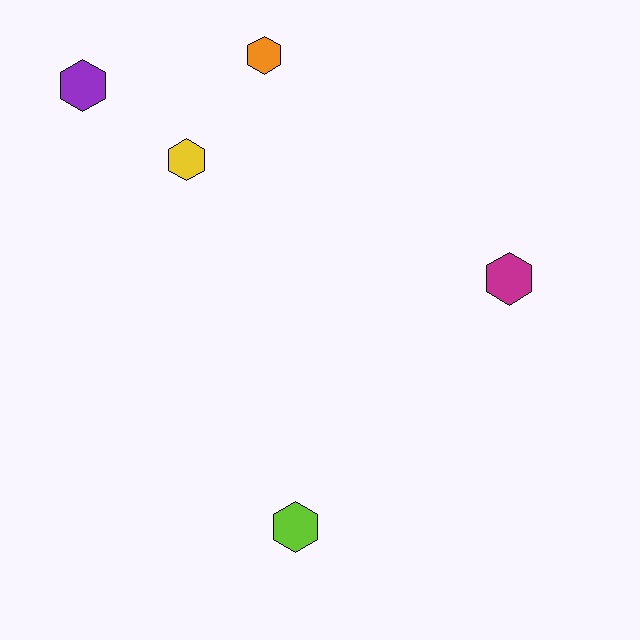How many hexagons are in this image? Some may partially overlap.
There are 5 hexagons.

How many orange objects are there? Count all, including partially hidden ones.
There is 1 orange object.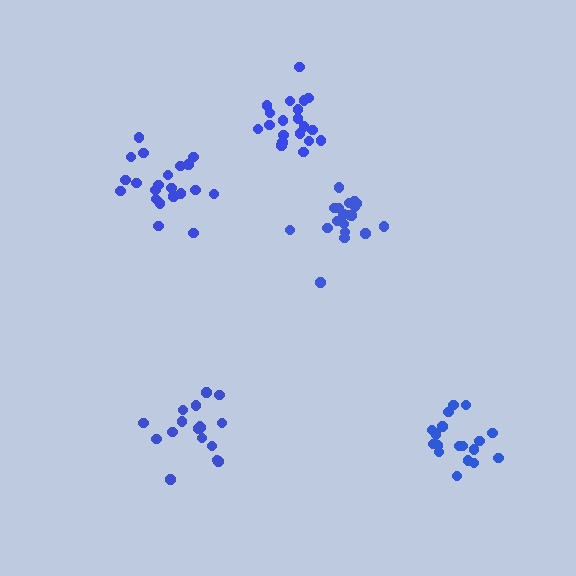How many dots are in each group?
Group 1: 21 dots, Group 2: 18 dots, Group 3: 19 dots, Group 4: 20 dots, Group 5: 17 dots (95 total).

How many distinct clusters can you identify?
There are 5 distinct clusters.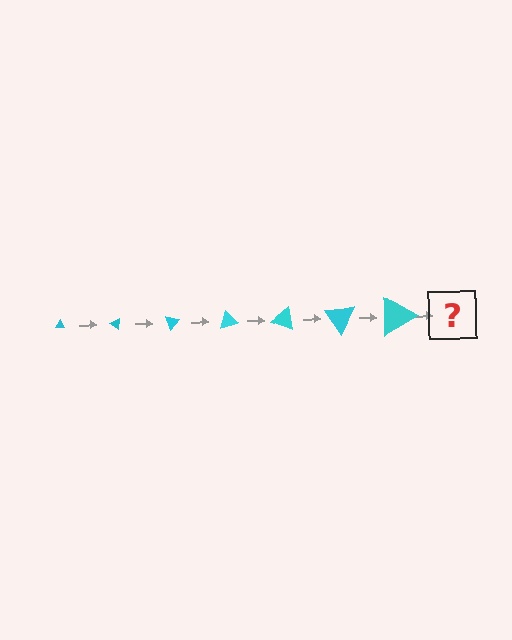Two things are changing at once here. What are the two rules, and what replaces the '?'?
The two rules are that the triangle grows larger each step and it rotates 35 degrees each step. The '?' should be a triangle, larger than the previous one and rotated 245 degrees from the start.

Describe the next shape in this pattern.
It should be a triangle, larger than the previous one and rotated 245 degrees from the start.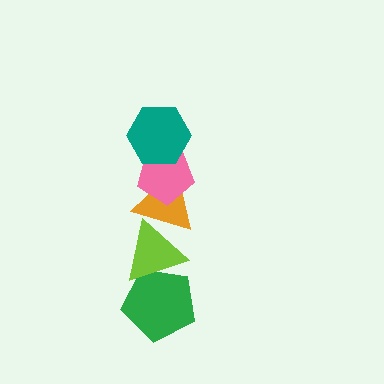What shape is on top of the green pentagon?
The lime triangle is on top of the green pentagon.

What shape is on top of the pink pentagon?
The teal hexagon is on top of the pink pentagon.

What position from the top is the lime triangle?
The lime triangle is 4th from the top.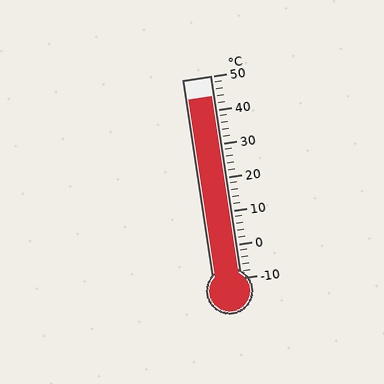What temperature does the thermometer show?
The thermometer shows approximately 44°C.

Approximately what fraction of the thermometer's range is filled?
The thermometer is filled to approximately 90% of its range.